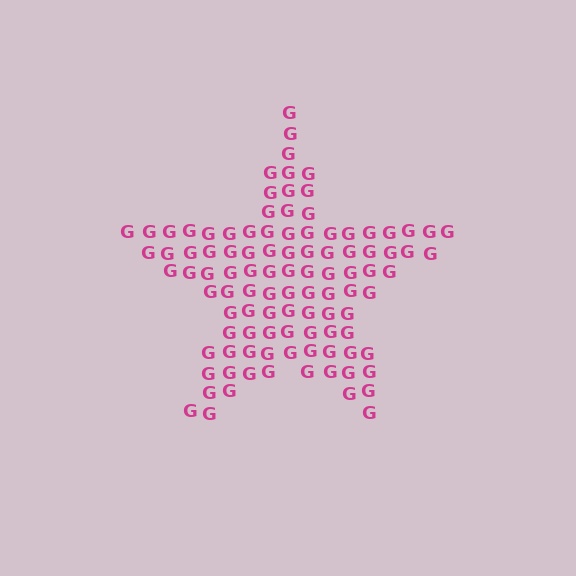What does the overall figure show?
The overall figure shows a star.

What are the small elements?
The small elements are letter G's.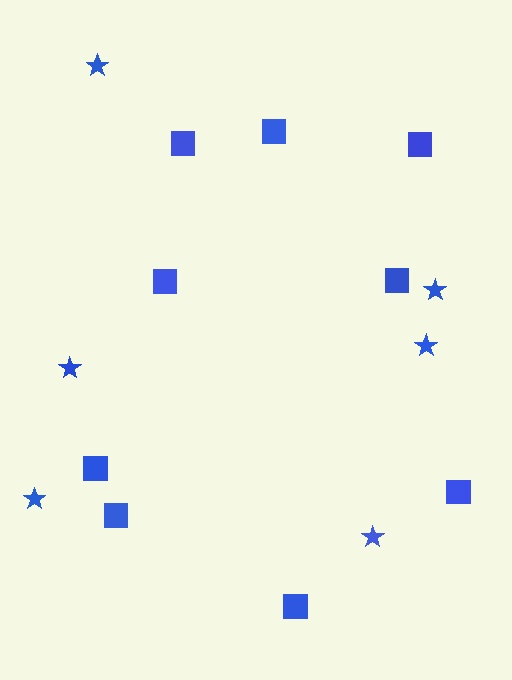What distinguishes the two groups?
There are 2 groups: one group of squares (9) and one group of stars (6).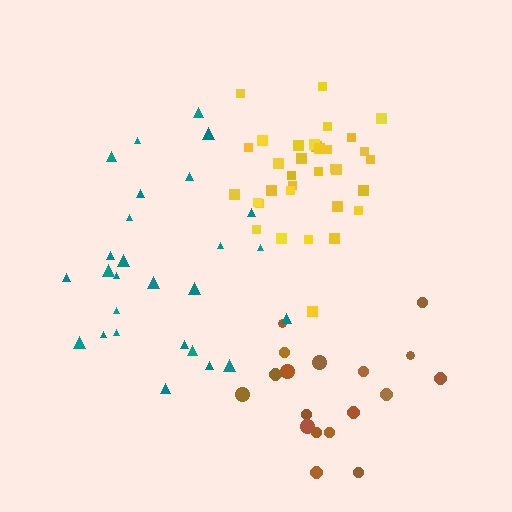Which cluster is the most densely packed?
Yellow.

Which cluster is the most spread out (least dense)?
Brown.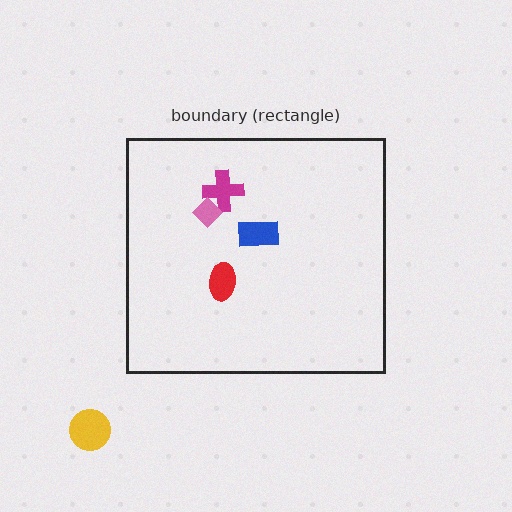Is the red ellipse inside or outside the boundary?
Inside.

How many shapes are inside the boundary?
4 inside, 1 outside.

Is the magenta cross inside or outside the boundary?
Inside.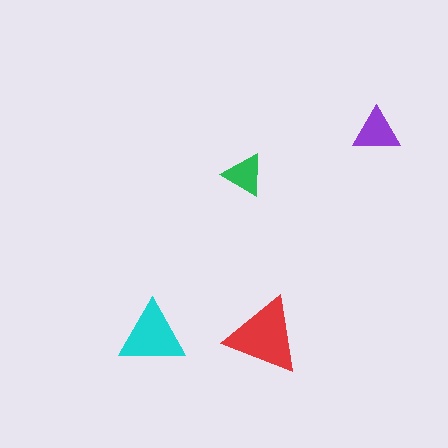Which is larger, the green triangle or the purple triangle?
The purple one.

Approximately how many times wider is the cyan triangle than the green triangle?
About 1.5 times wider.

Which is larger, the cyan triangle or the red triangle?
The red one.